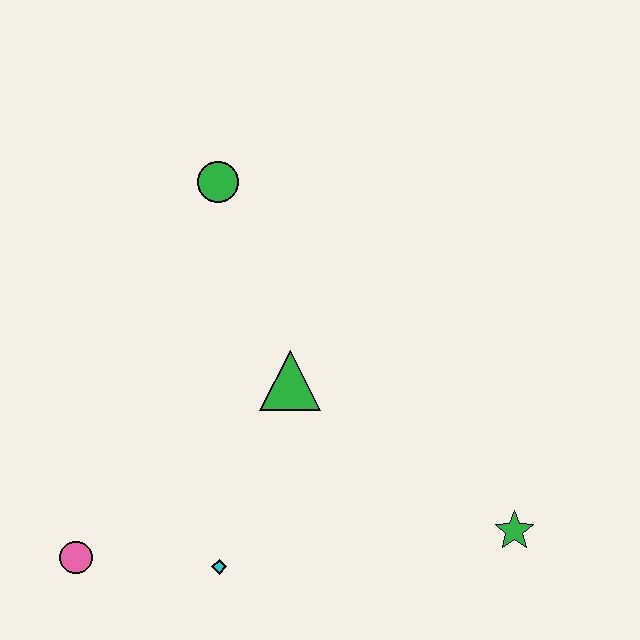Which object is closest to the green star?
The green triangle is closest to the green star.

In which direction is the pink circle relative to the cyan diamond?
The pink circle is to the left of the cyan diamond.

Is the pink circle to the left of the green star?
Yes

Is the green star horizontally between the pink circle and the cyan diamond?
No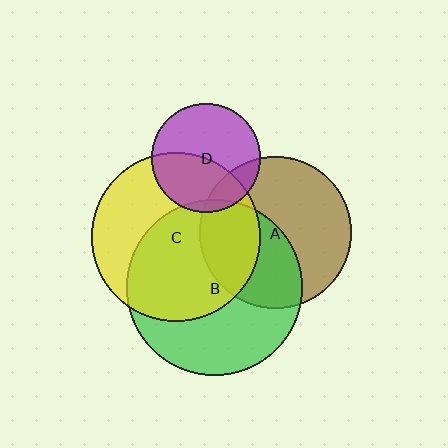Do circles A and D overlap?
Yes.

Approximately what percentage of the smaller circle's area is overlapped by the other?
Approximately 15%.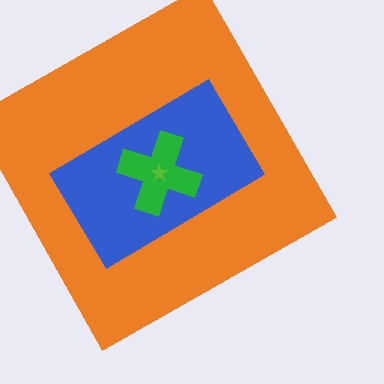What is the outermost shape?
The orange square.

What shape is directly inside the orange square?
The blue rectangle.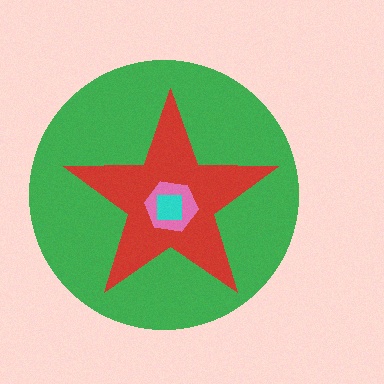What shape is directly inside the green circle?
The red star.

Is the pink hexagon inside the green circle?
Yes.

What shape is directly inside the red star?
The pink hexagon.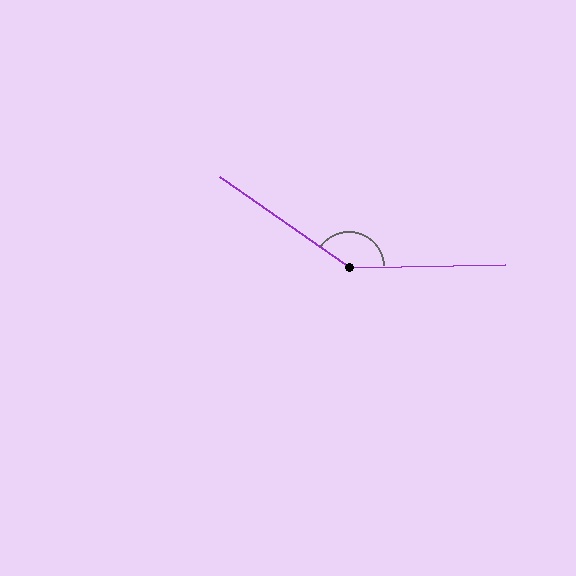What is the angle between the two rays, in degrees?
Approximately 144 degrees.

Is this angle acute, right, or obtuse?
It is obtuse.